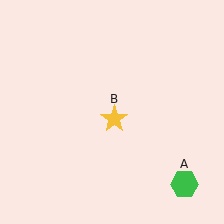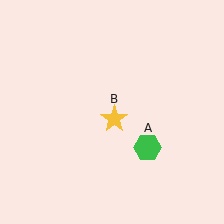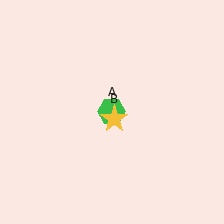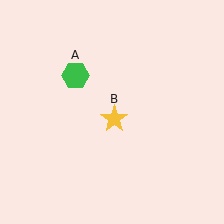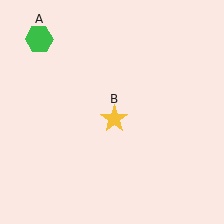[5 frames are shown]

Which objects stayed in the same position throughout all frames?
Yellow star (object B) remained stationary.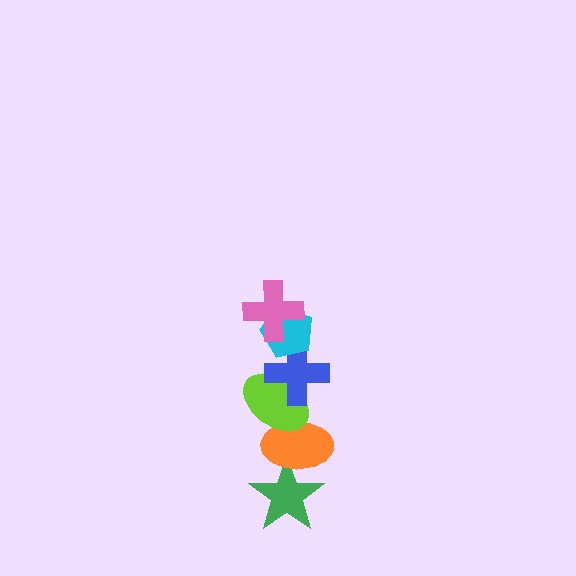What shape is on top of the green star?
The orange ellipse is on top of the green star.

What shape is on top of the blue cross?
The cyan pentagon is on top of the blue cross.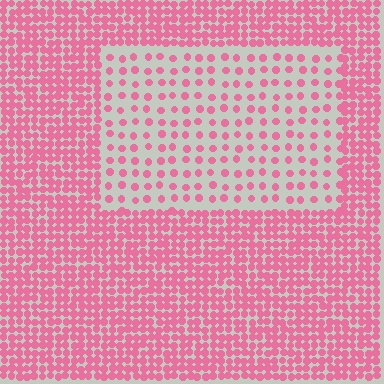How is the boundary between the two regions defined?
The boundary is defined by a change in element density (approximately 2.7x ratio). All elements are the same color, size, and shape.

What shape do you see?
I see a rectangle.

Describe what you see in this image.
The image contains small pink elements arranged at two different densities. A rectangle-shaped region is visible where the elements are less densely packed than the surrounding area.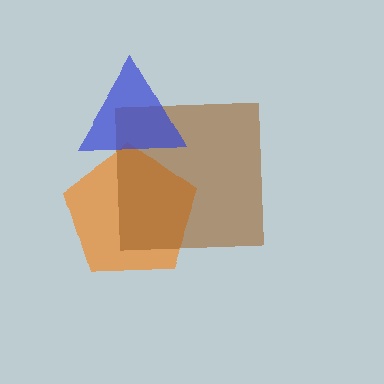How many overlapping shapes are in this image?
There are 3 overlapping shapes in the image.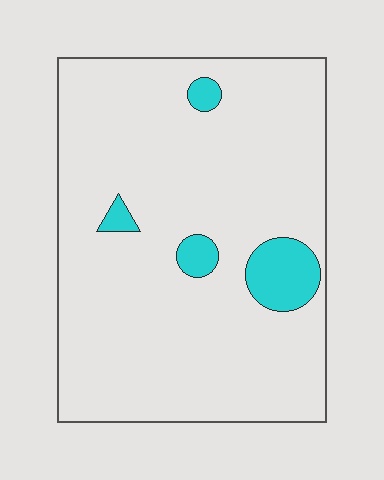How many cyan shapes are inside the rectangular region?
4.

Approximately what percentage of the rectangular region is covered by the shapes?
Approximately 10%.